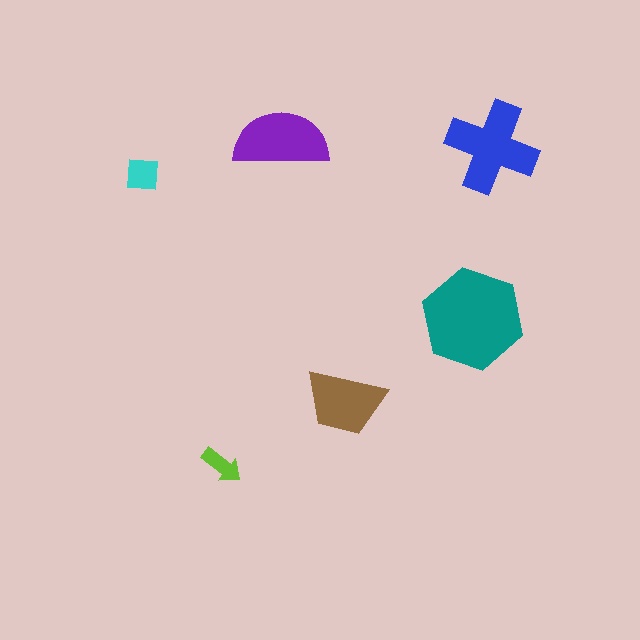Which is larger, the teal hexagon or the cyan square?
The teal hexagon.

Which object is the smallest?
The lime arrow.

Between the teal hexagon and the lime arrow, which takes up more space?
The teal hexagon.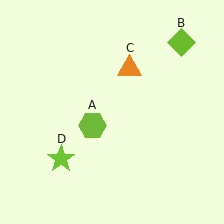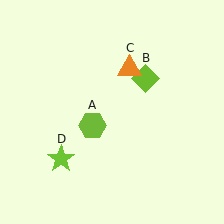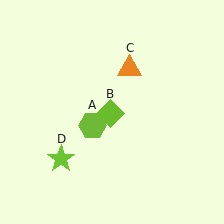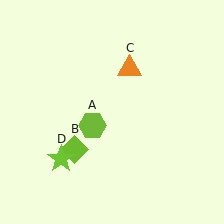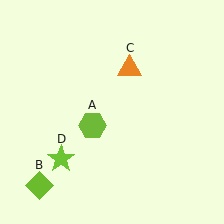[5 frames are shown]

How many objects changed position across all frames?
1 object changed position: lime diamond (object B).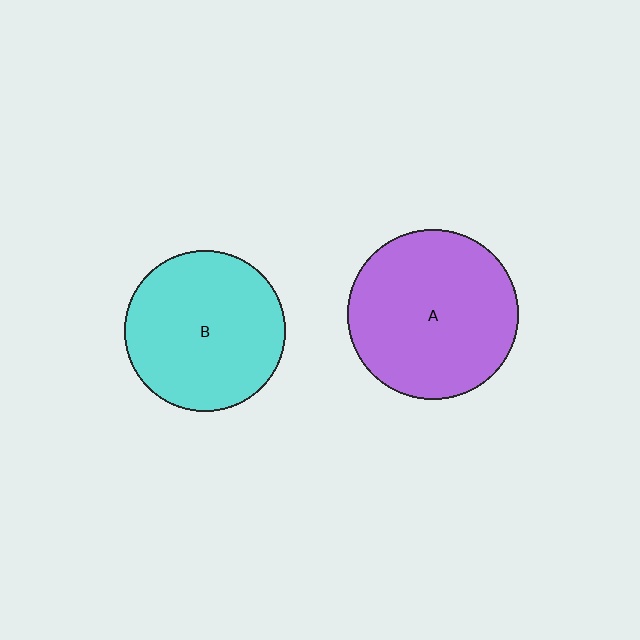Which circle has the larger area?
Circle A (purple).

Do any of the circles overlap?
No, none of the circles overlap.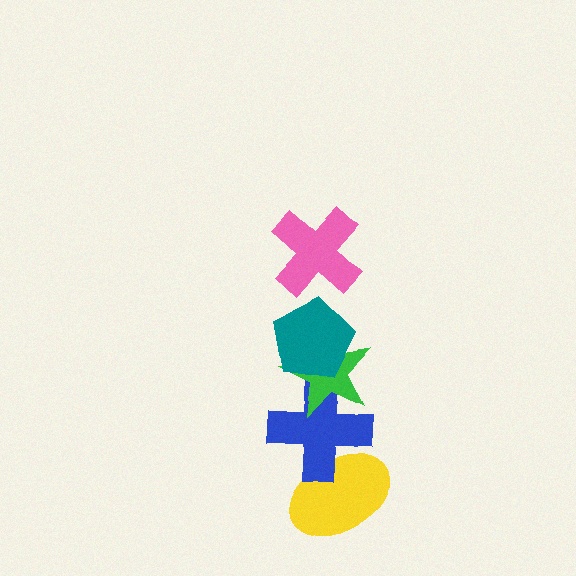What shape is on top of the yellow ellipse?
The blue cross is on top of the yellow ellipse.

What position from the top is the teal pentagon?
The teal pentagon is 2nd from the top.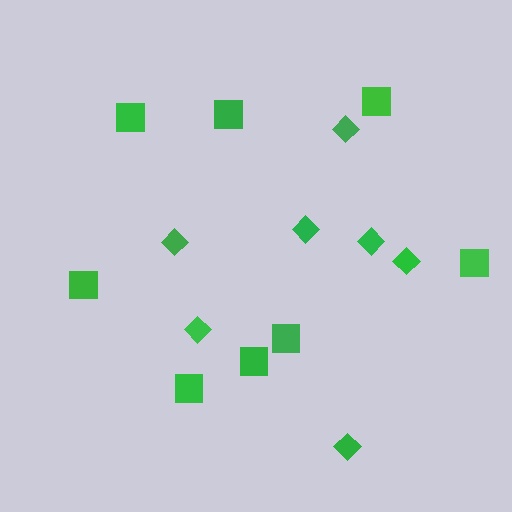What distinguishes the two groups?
There are 2 groups: one group of diamonds (7) and one group of squares (8).